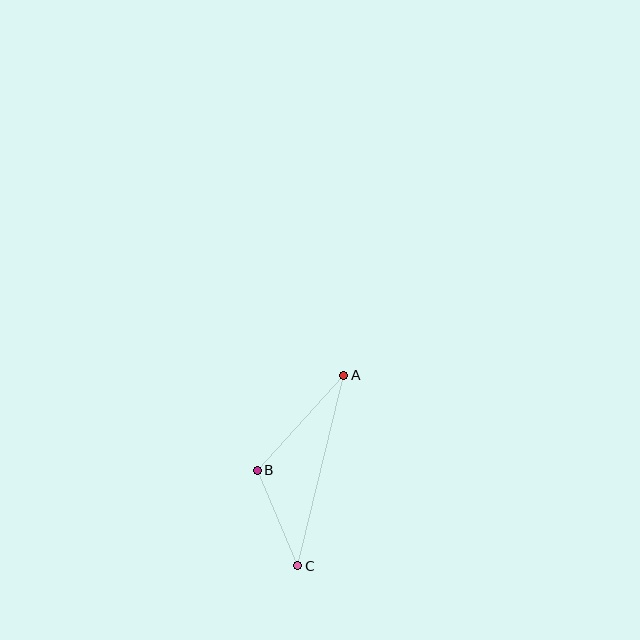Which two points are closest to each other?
Points B and C are closest to each other.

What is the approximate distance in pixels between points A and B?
The distance between A and B is approximately 128 pixels.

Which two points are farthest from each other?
Points A and C are farthest from each other.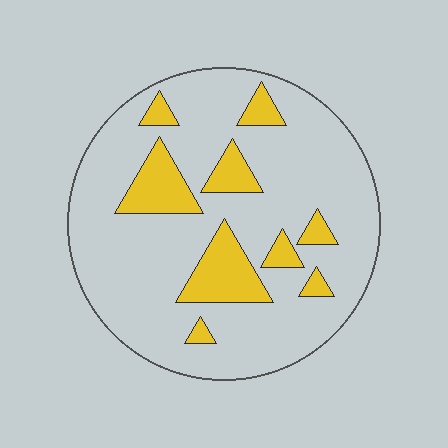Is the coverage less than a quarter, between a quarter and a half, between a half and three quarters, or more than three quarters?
Less than a quarter.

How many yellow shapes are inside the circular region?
9.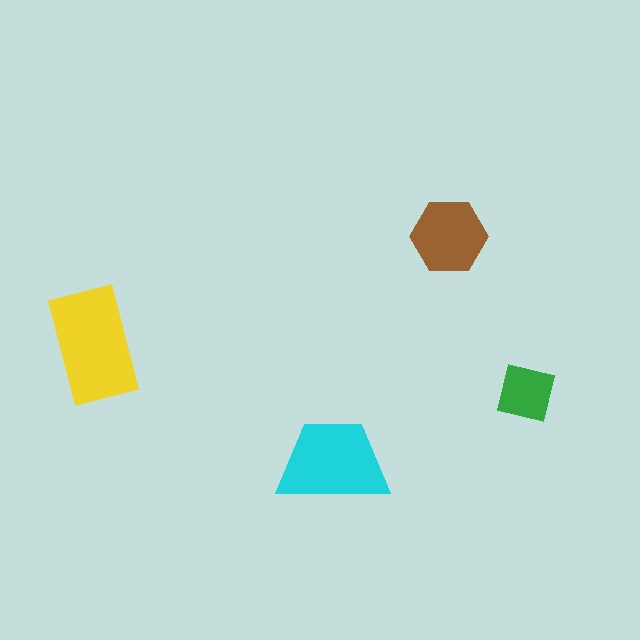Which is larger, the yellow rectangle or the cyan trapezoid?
The yellow rectangle.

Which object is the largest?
The yellow rectangle.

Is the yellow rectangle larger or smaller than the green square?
Larger.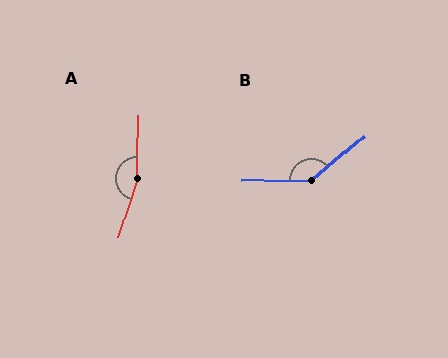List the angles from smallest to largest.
B (141°), A (163°).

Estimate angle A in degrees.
Approximately 163 degrees.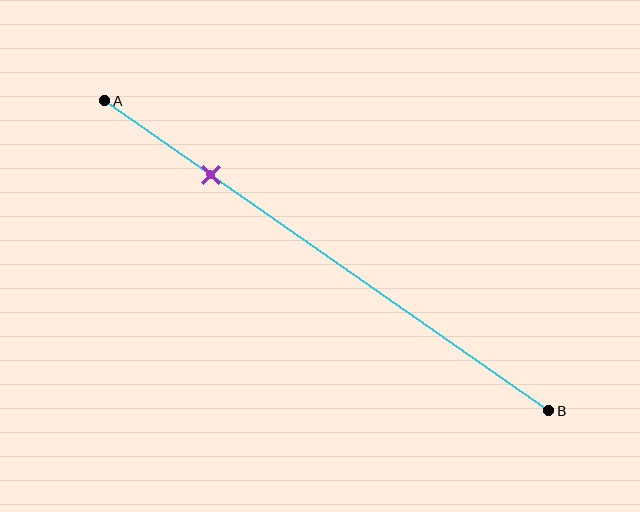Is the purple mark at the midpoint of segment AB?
No, the mark is at about 25% from A, not at the 50% midpoint.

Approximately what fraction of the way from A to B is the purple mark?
The purple mark is approximately 25% of the way from A to B.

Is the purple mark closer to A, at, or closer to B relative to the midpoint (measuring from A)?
The purple mark is closer to point A than the midpoint of segment AB.